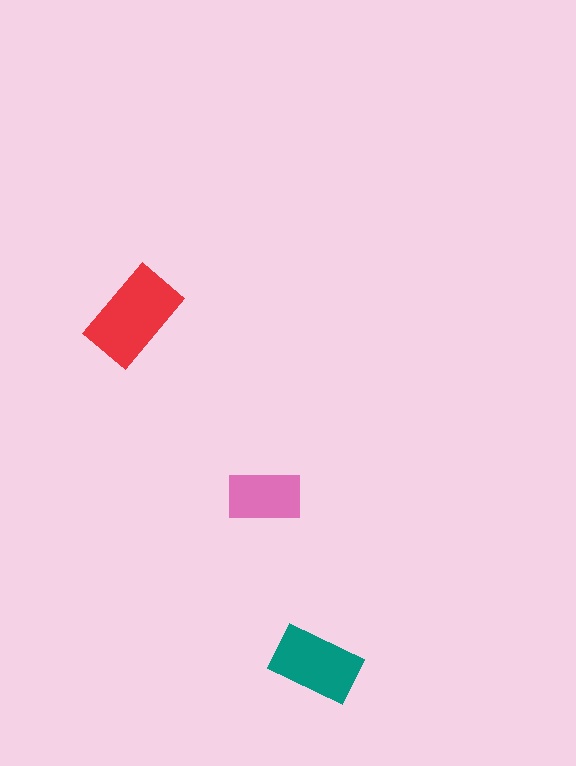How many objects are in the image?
There are 3 objects in the image.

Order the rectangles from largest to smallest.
the red one, the teal one, the pink one.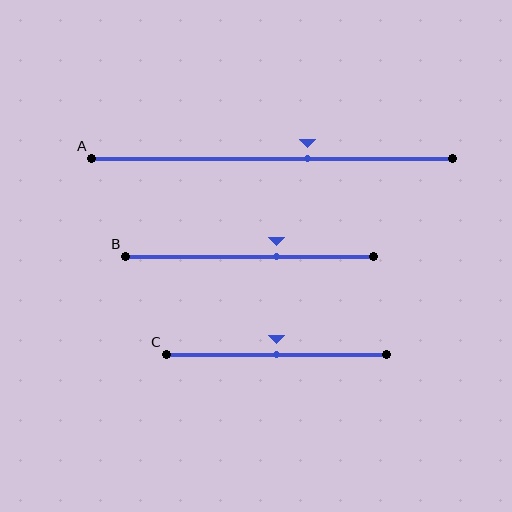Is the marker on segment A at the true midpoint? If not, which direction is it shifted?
No, the marker on segment A is shifted to the right by about 10% of the segment length.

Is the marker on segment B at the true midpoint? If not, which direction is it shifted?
No, the marker on segment B is shifted to the right by about 11% of the segment length.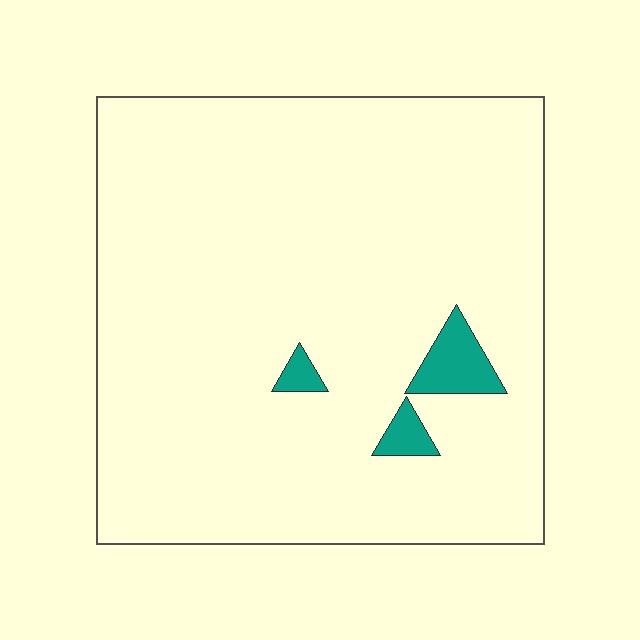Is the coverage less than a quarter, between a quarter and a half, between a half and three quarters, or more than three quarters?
Less than a quarter.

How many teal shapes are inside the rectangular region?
3.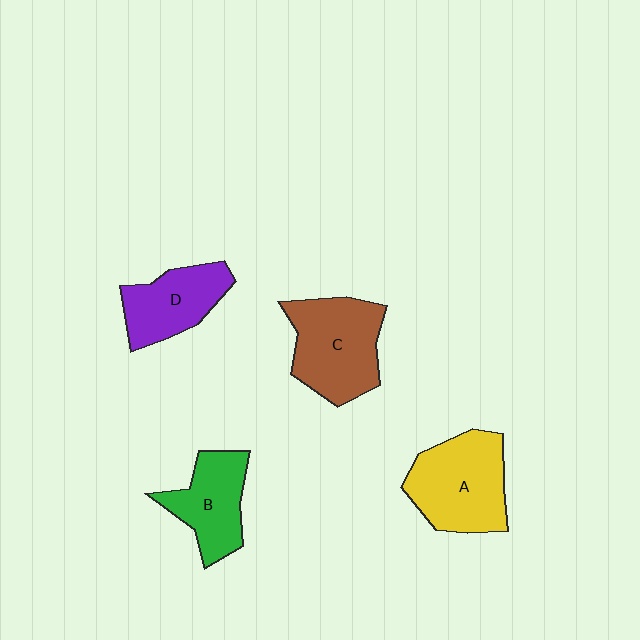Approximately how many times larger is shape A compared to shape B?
Approximately 1.4 times.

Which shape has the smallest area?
Shape D (purple).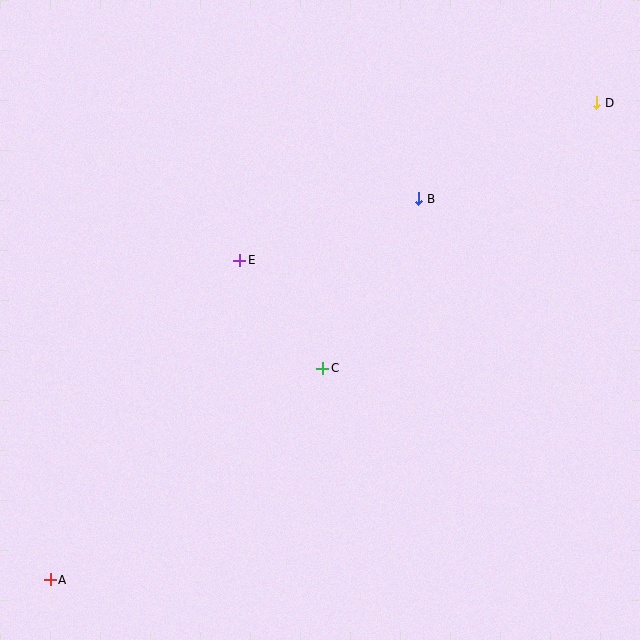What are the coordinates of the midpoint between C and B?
The midpoint between C and B is at (371, 284).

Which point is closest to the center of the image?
Point C at (323, 368) is closest to the center.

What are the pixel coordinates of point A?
Point A is at (50, 580).